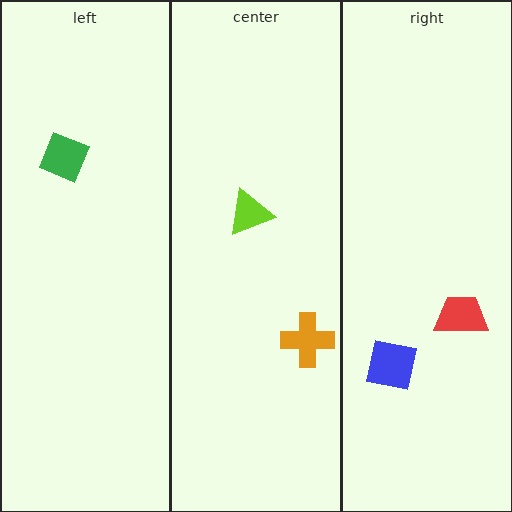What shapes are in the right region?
The blue square, the red trapezoid.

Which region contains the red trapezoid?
The right region.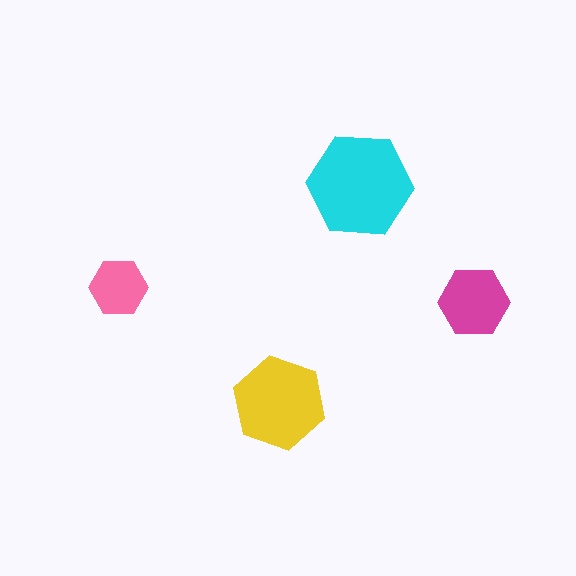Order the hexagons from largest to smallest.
the cyan one, the yellow one, the magenta one, the pink one.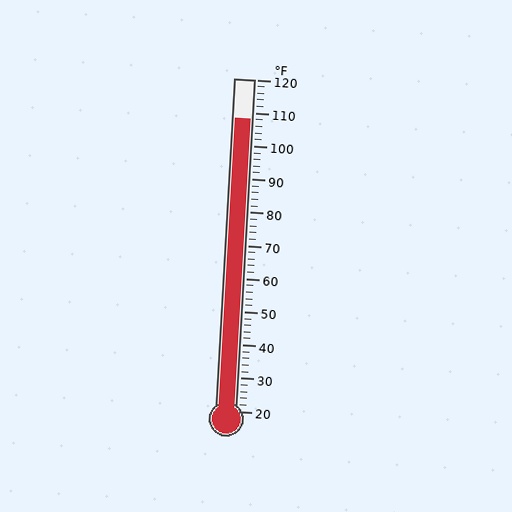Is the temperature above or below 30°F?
The temperature is above 30°F.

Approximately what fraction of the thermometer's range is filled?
The thermometer is filled to approximately 90% of its range.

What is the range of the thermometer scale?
The thermometer scale ranges from 20°F to 120°F.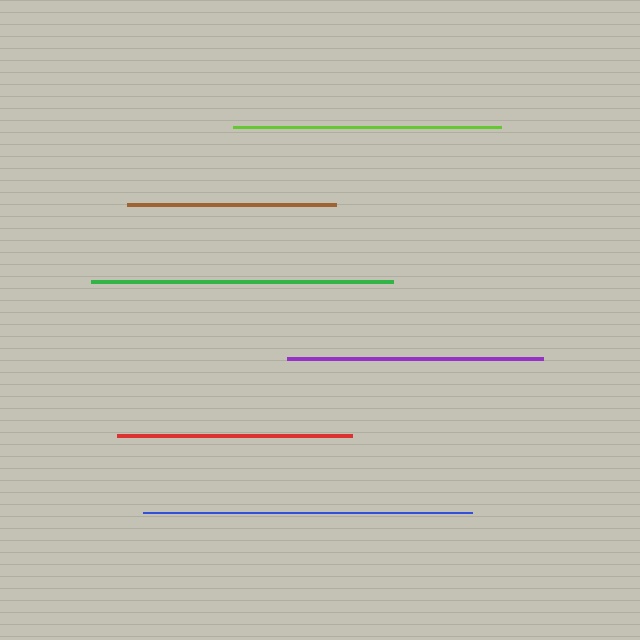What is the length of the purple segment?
The purple segment is approximately 255 pixels long.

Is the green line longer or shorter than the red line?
The green line is longer than the red line.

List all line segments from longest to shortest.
From longest to shortest: blue, green, lime, purple, red, brown.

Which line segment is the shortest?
The brown line is the shortest at approximately 209 pixels.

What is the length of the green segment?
The green segment is approximately 302 pixels long.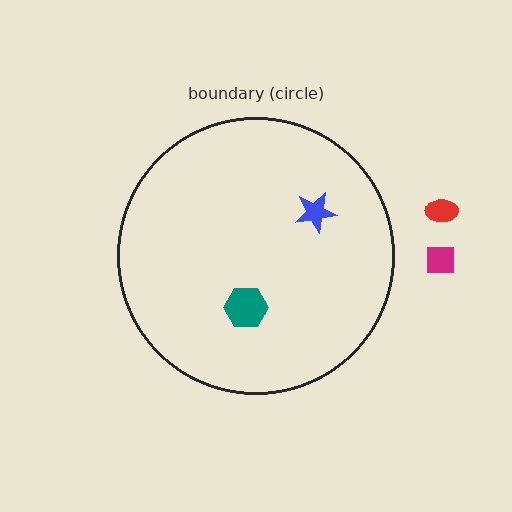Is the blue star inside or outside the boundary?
Inside.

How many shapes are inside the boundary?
2 inside, 2 outside.